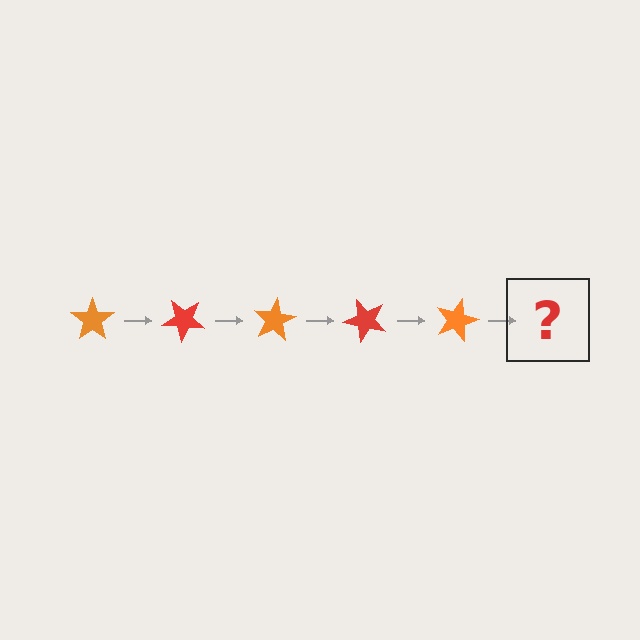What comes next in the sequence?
The next element should be a red star, rotated 200 degrees from the start.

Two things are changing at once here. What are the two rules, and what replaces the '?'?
The two rules are that it rotates 40 degrees each step and the color cycles through orange and red. The '?' should be a red star, rotated 200 degrees from the start.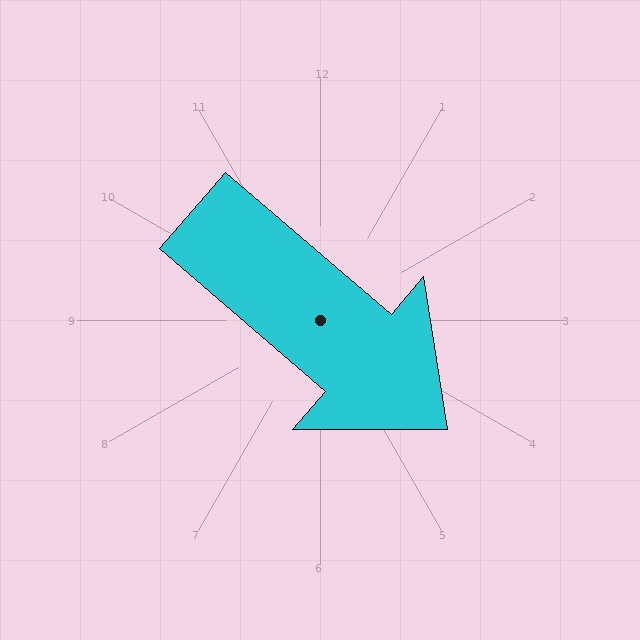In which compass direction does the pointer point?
Southeast.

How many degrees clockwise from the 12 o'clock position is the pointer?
Approximately 131 degrees.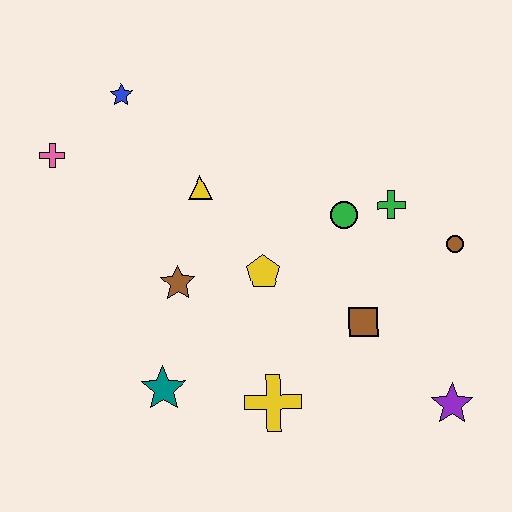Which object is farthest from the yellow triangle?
The purple star is farthest from the yellow triangle.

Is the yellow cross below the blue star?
Yes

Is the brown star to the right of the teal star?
Yes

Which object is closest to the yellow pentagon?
The brown star is closest to the yellow pentagon.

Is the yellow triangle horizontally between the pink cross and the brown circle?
Yes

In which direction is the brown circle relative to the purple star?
The brown circle is above the purple star.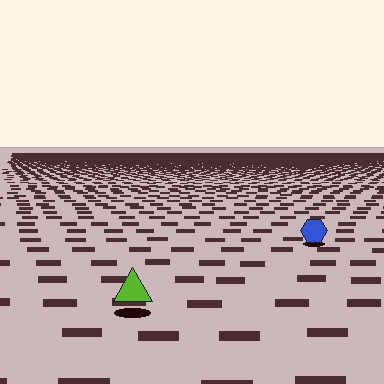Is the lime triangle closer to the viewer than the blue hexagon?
Yes. The lime triangle is closer — you can tell from the texture gradient: the ground texture is coarser near it.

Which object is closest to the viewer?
The lime triangle is closest. The texture marks near it are larger and more spread out.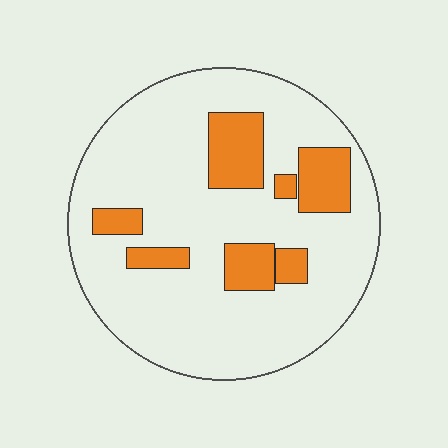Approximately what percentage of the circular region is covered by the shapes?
Approximately 20%.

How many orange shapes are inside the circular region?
7.